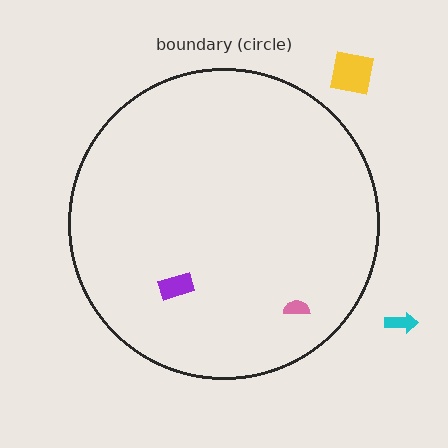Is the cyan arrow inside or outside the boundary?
Outside.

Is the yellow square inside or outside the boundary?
Outside.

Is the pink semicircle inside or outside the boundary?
Inside.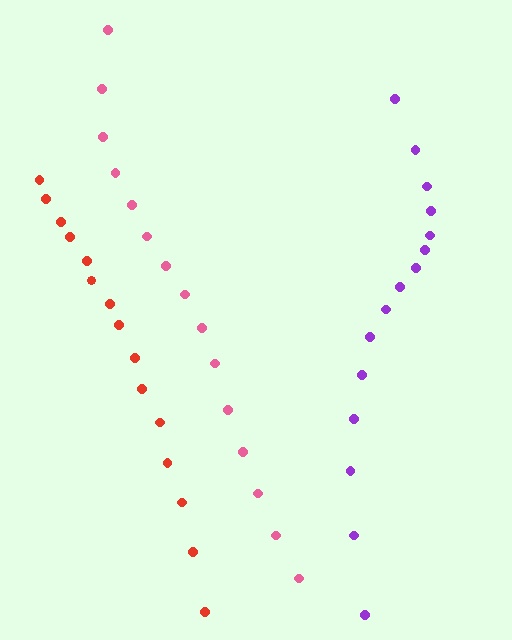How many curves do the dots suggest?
There are 3 distinct paths.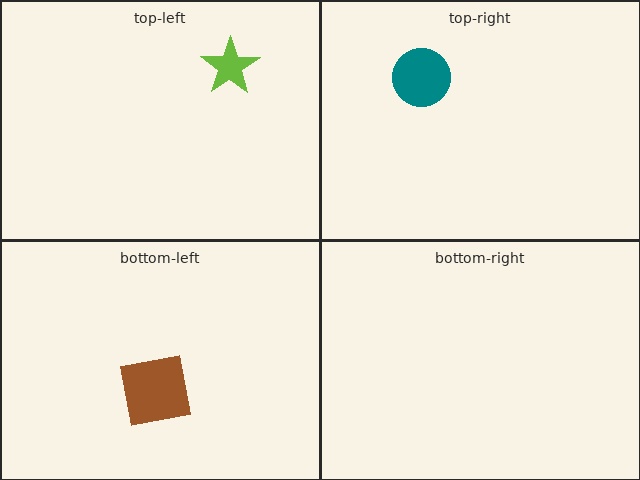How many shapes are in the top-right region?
1.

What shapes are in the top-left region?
The lime star.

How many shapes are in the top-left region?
1.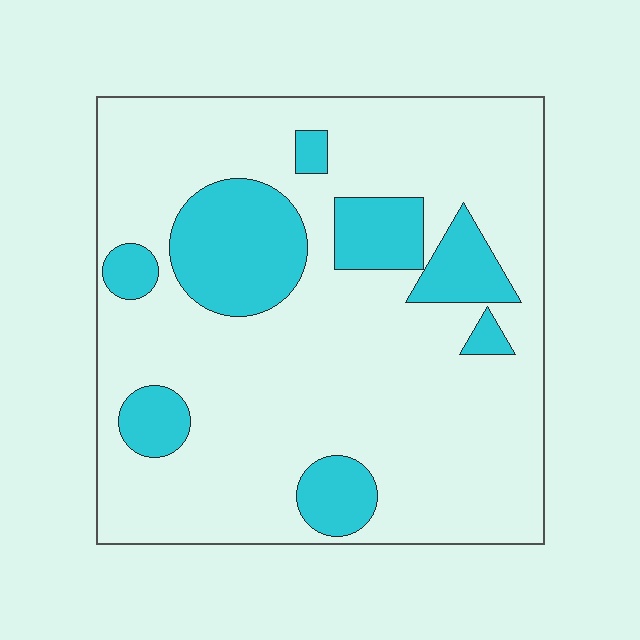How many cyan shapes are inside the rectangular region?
8.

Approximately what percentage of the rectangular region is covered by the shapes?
Approximately 20%.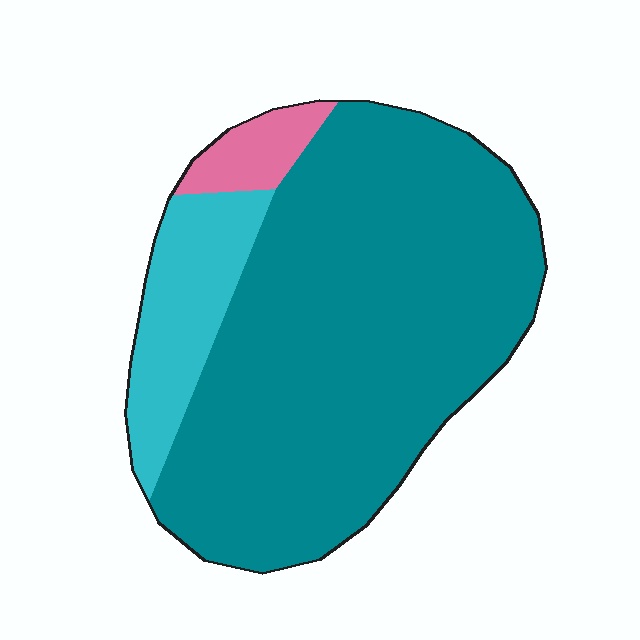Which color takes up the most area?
Teal, at roughly 80%.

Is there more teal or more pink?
Teal.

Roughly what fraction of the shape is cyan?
Cyan takes up less than a sixth of the shape.